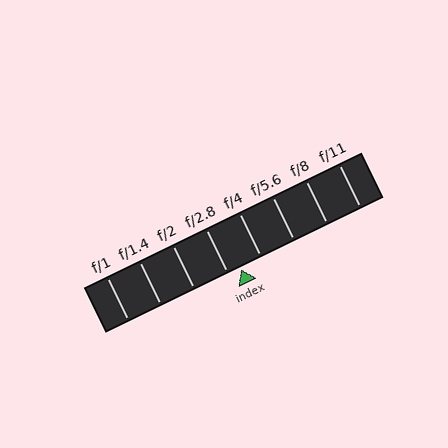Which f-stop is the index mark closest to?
The index mark is closest to f/2.8.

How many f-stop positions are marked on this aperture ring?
There are 8 f-stop positions marked.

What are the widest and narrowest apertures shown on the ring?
The widest aperture shown is f/1 and the narrowest is f/11.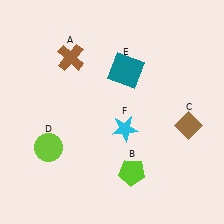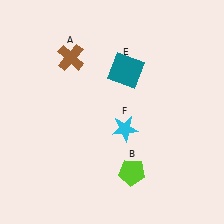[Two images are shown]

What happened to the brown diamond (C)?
The brown diamond (C) was removed in Image 2. It was in the bottom-right area of Image 1.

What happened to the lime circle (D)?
The lime circle (D) was removed in Image 2. It was in the bottom-left area of Image 1.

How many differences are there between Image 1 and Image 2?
There are 2 differences between the two images.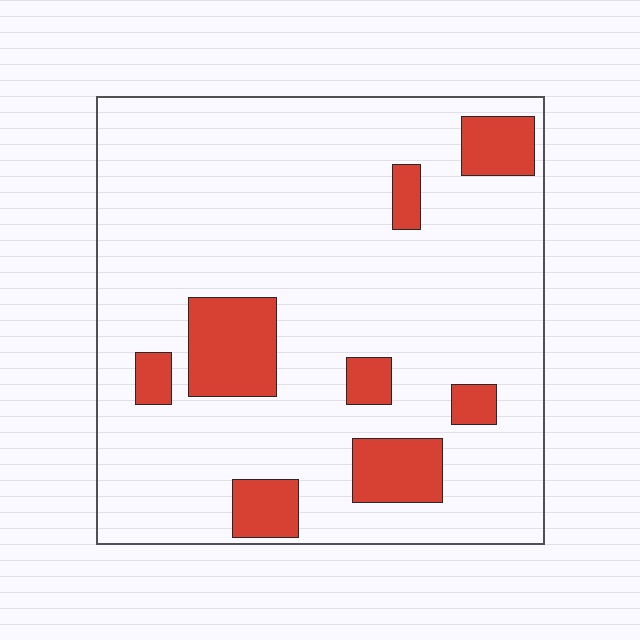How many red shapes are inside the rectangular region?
8.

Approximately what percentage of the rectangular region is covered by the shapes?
Approximately 15%.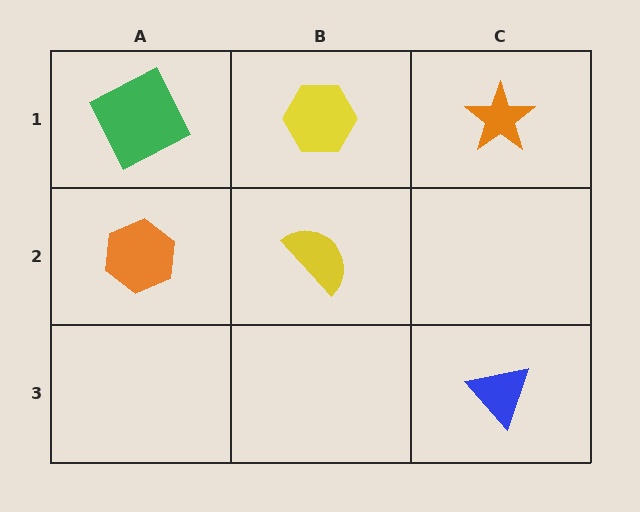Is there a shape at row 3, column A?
No, that cell is empty.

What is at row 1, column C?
An orange star.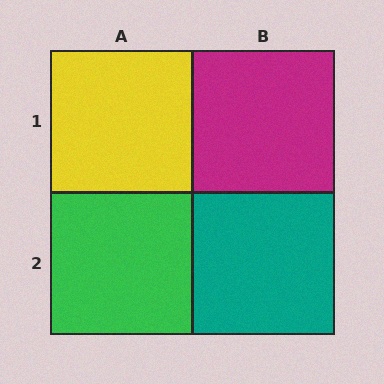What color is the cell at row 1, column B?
Magenta.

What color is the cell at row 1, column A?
Yellow.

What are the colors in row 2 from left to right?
Green, teal.